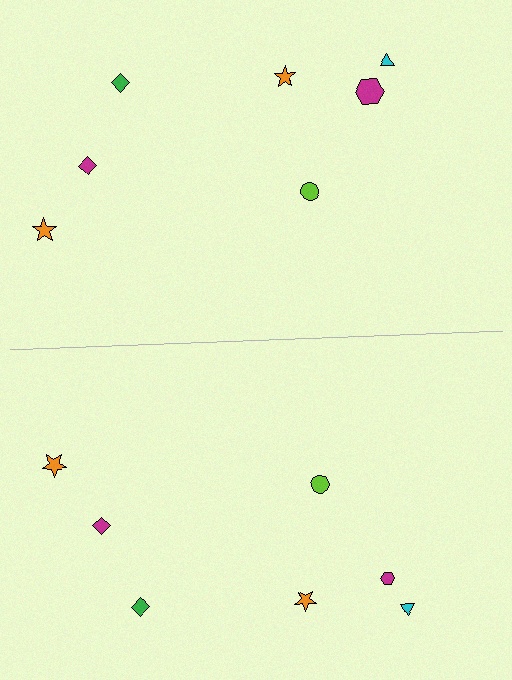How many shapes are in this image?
There are 14 shapes in this image.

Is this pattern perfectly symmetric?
No, the pattern is not perfectly symmetric. The magenta hexagon on the bottom side has a different size than its mirror counterpart.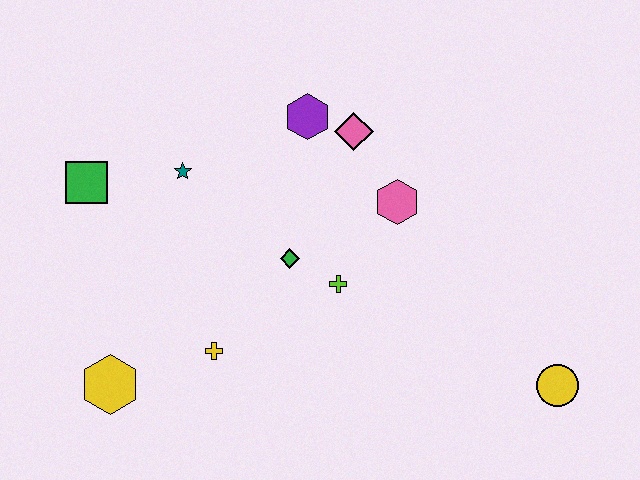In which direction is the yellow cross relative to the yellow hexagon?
The yellow cross is to the right of the yellow hexagon.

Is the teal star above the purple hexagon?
No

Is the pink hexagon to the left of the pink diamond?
No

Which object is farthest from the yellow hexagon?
The yellow circle is farthest from the yellow hexagon.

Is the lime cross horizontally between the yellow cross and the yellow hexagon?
No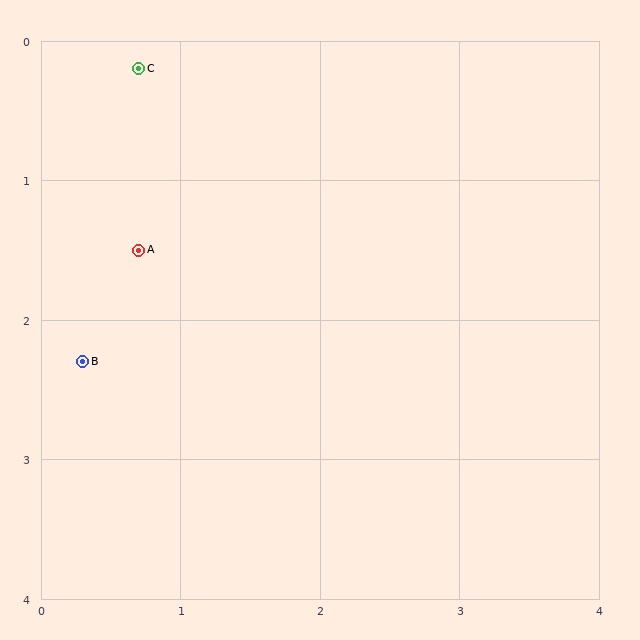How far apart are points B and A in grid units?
Points B and A are about 0.9 grid units apart.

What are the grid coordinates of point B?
Point B is at approximately (0.3, 2.3).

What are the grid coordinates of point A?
Point A is at approximately (0.7, 1.5).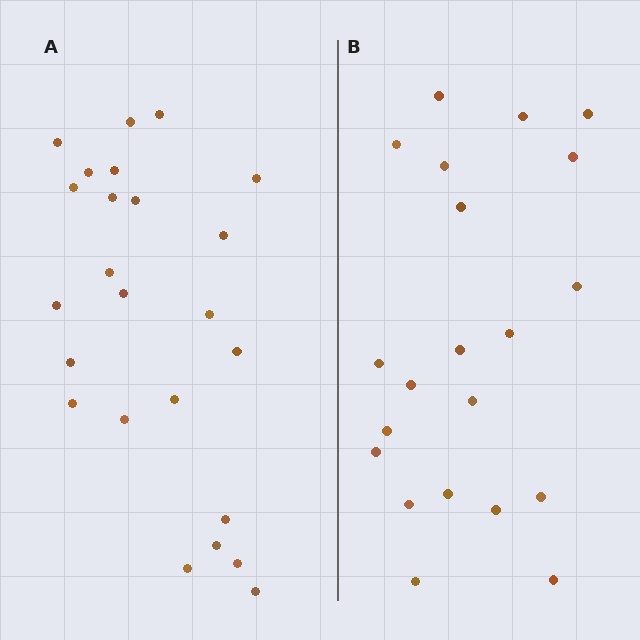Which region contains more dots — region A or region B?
Region A (the left region) has more dots.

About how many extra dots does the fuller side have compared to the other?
Region A has just a few more — roughly 2 or 3 more dots than region B.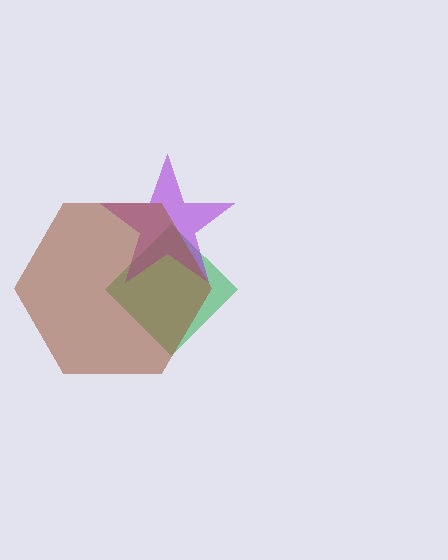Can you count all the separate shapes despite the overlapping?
Yes, there are 3 separate shapes.